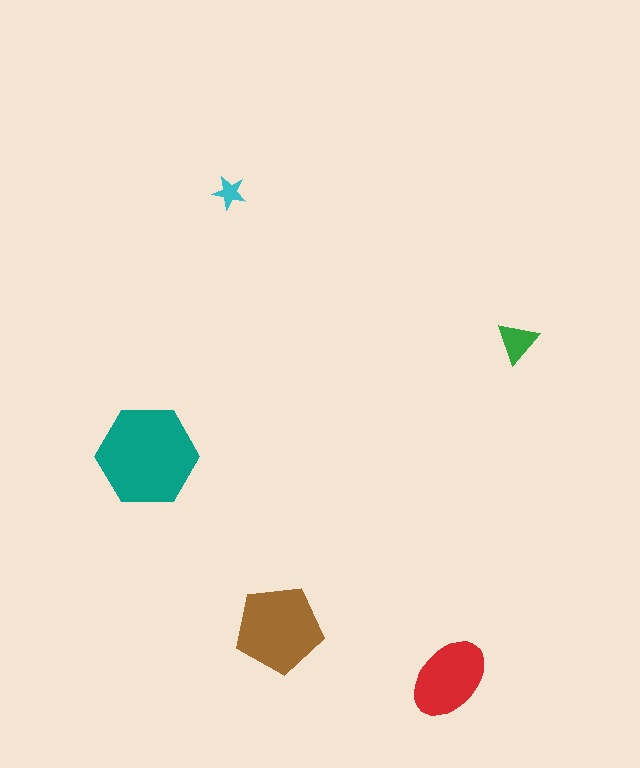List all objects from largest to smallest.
The teal hexagon, the brown pentagon, the red ellipse, the green triangle, the cyan star.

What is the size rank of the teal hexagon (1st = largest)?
1st.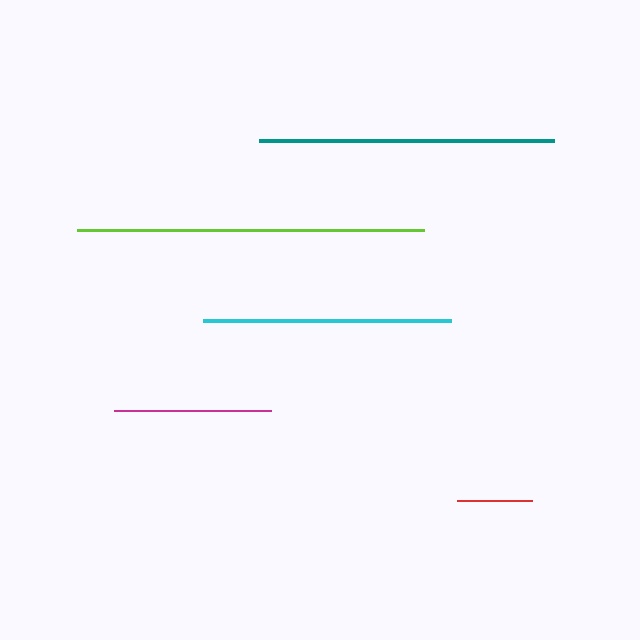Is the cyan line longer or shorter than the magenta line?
The cyan line is longer than the magenta line.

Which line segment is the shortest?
The red line is the shortest at approximately 75 pixels.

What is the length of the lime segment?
The lime segment is approximately 347 pixels long.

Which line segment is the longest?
The lime line is the longest at approximately 347 pixels.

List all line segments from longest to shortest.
From longest to shortest: lime, teal, cyan, magenta, red.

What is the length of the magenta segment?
The magenta segment is approximately 156 pixels long.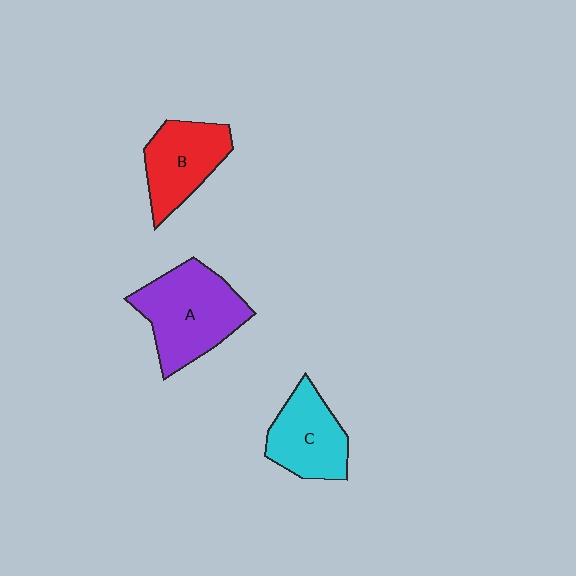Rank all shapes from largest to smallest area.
From largest to smallest: A (purple), B (red), C (cyan).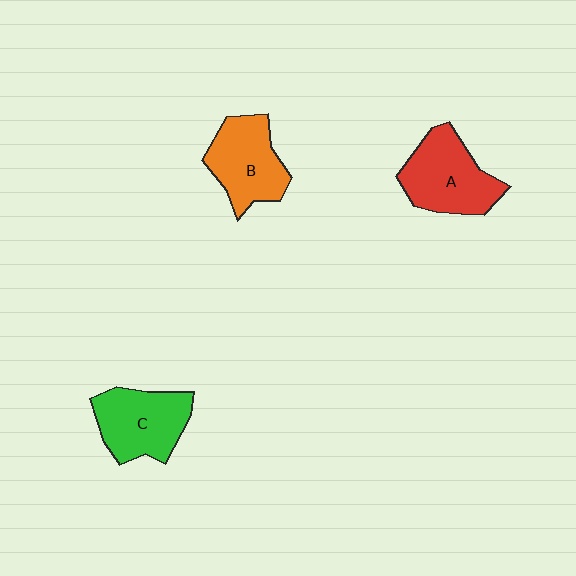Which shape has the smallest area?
Shape B (orange).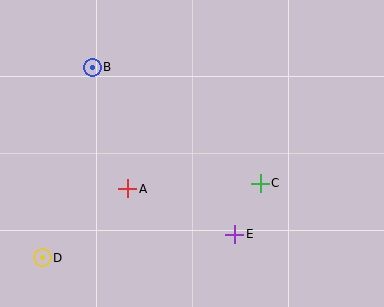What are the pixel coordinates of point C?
Point C is at (260, 183).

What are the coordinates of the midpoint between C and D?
The midpoint between C and D is at (151, 221).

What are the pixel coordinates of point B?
Point B is at (92, 67).